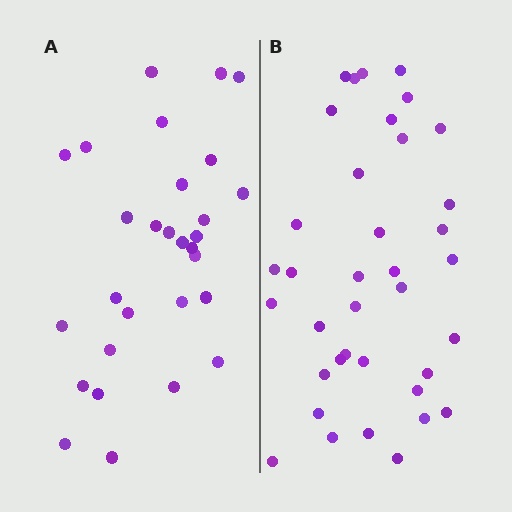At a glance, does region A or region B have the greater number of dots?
Region B (the right region) has more dots.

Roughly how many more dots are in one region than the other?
Region B has roughly 8 or so more dots than region A.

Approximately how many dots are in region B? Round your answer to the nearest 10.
About 40 dots. (The exact count is 37, which rounds to 40.)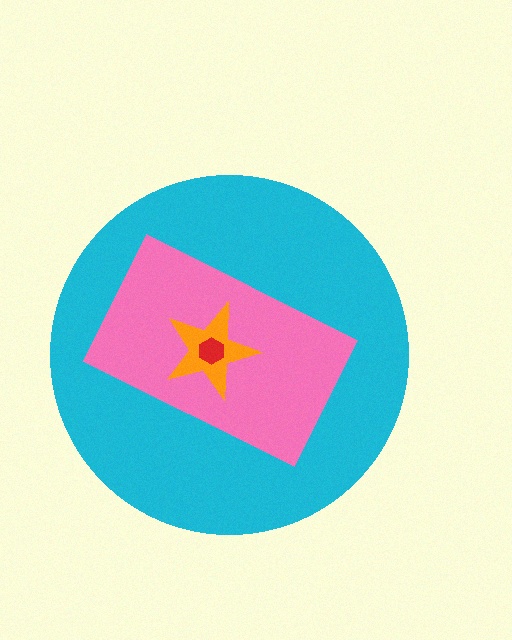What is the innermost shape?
The red hexagon.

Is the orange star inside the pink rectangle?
Yes.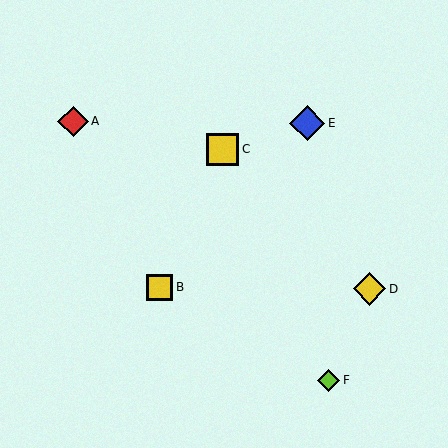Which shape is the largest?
The blue diamond (labeled E) is the largest.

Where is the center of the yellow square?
The center of the yellow square is at (222, 149).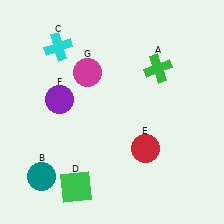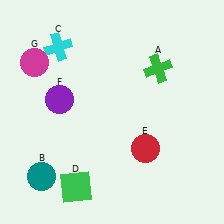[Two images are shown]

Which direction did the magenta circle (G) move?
The magenta circle (G) moved left.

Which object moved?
The magenta circle (G) moved left.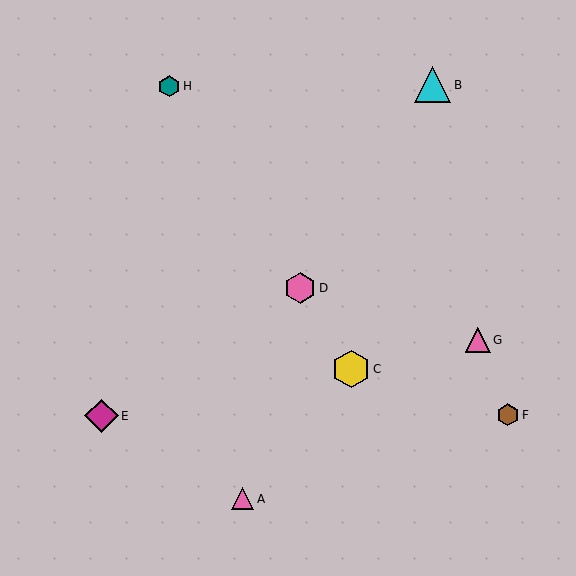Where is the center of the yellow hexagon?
The center of the yellow hexagon is at (351, 369).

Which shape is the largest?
The yellow hexagon (labeled C) is the largest.